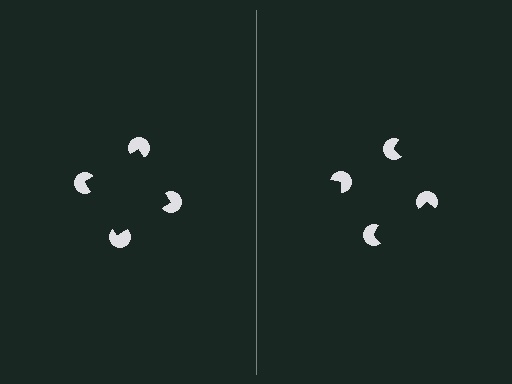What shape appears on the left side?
An illusory square.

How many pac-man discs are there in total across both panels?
8 — 4 on each side.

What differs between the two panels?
The pac-man discs are positioned identically on both sides; only the wedge orientations differ. On the left they align to a square; on the right they are misaligned.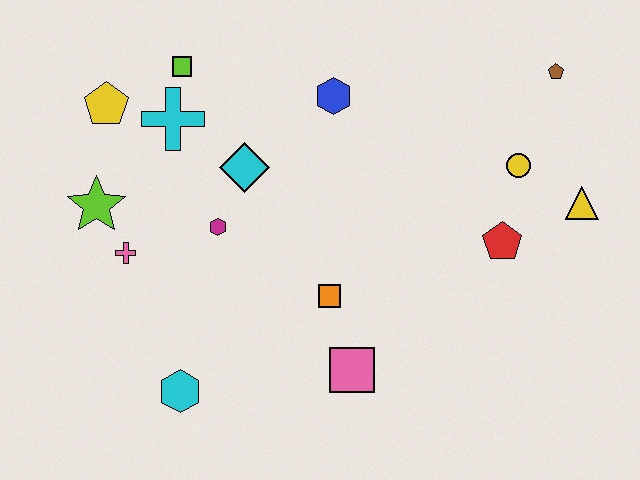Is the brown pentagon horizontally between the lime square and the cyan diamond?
No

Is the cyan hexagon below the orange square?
Yes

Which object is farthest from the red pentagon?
The yellow pentagon is farthest from the red pentagon.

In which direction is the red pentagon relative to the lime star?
The red pentagon is to the right of the lime star.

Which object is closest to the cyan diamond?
The magenta hexagon is closest to the cyan diamond.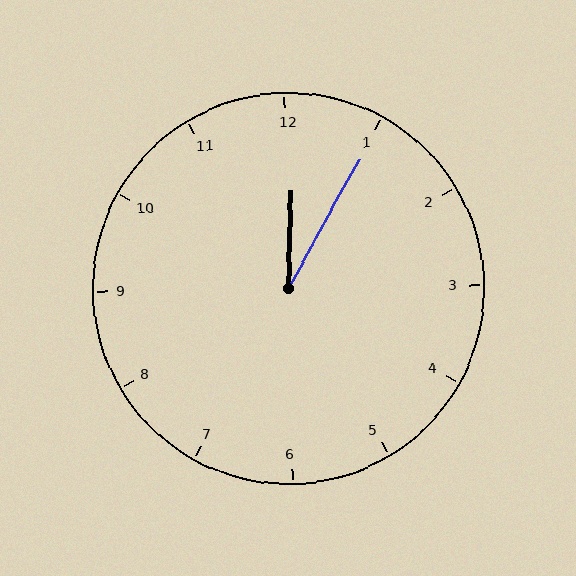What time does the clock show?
12:05.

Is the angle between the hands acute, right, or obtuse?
It is acute.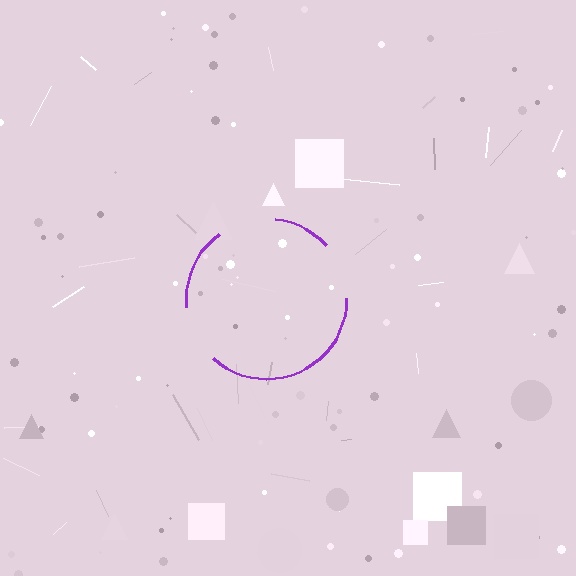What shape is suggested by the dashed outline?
The dashed outline suggests a circle.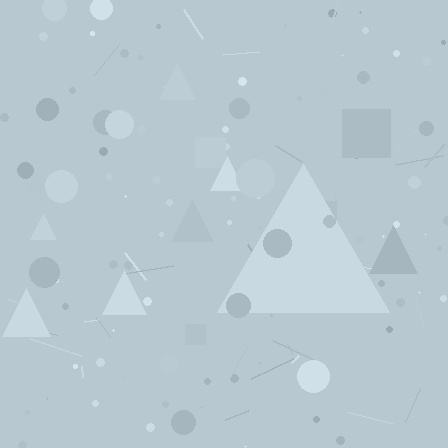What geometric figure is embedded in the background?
A triangle is embedded in the background.